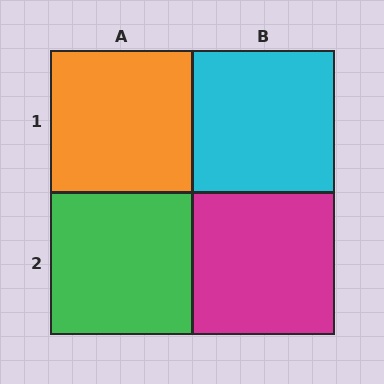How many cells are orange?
1 cell is orange.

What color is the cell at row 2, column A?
Green.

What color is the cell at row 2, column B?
Magenta.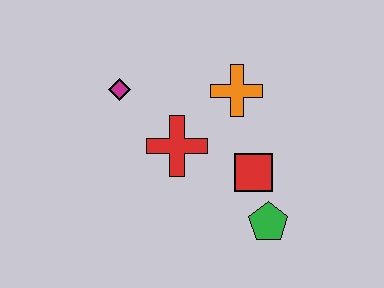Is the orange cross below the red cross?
No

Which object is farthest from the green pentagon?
The magenta diamond is farthest from the green pentagon.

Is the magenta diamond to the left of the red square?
Yes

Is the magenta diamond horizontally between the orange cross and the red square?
No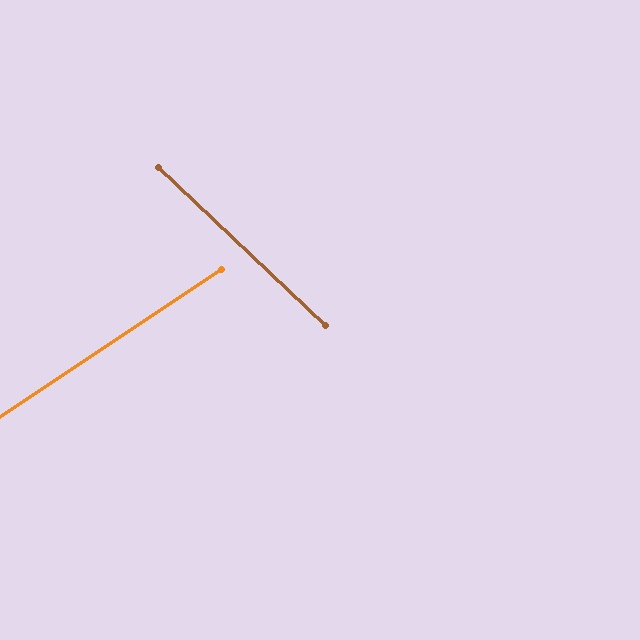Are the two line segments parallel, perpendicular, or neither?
Neither parallel nor perpendicular — they differ by about 77°.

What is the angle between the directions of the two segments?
Approximately 77 degrees.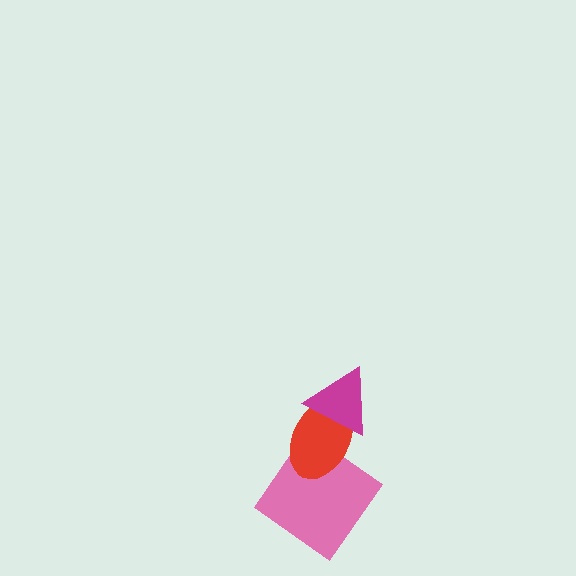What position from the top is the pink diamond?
The pink diamond is 3rd from the top.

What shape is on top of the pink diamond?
The red ellipse is on top of the pink diamond.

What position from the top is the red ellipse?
The red ellipse is 2nd from the top.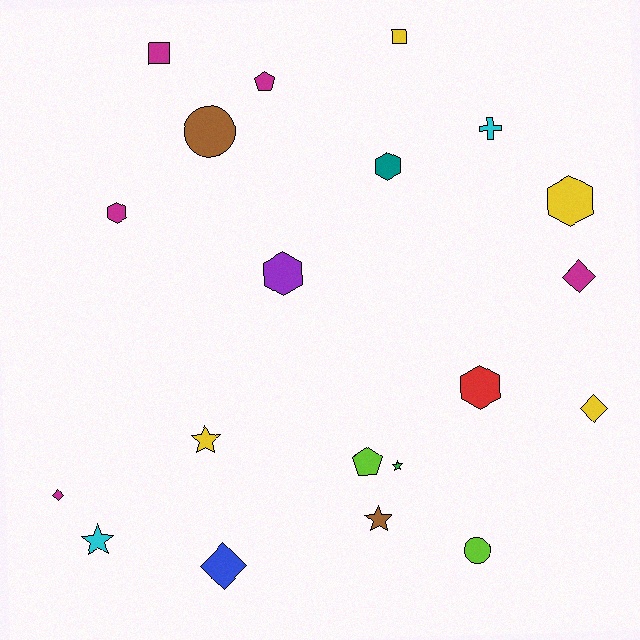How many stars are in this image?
There are 4 stars.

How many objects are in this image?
There are 20 objects.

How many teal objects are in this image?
There is 1 teal object.